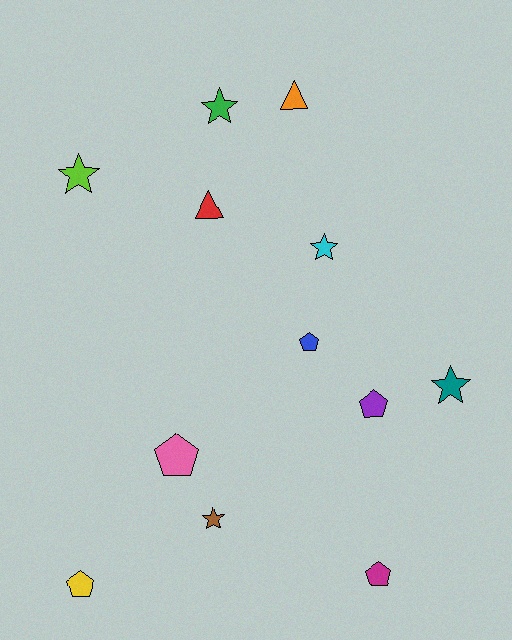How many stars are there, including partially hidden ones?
There are 5 stars.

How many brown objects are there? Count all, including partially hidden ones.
There is 1 brown object.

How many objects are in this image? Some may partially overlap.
There are 12 objects.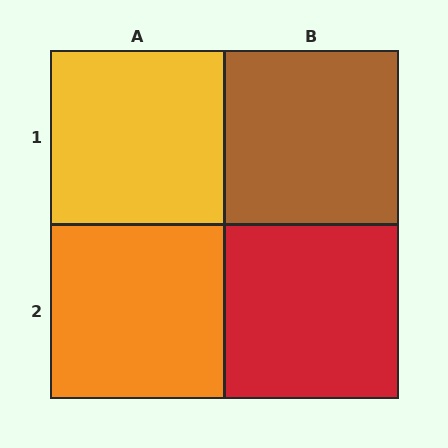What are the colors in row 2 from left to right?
Orange, red.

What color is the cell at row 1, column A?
Yellow.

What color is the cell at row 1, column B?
Brown.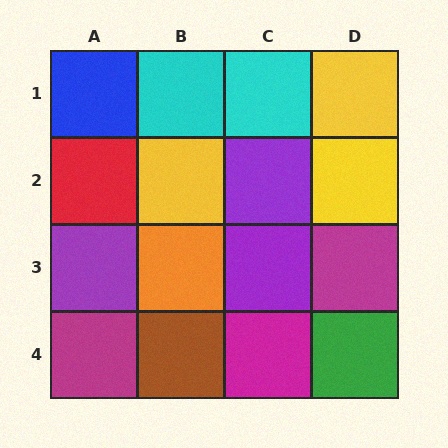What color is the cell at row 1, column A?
Blue.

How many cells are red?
1 cell is red.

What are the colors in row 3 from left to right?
Purple, orange, purple, magenta.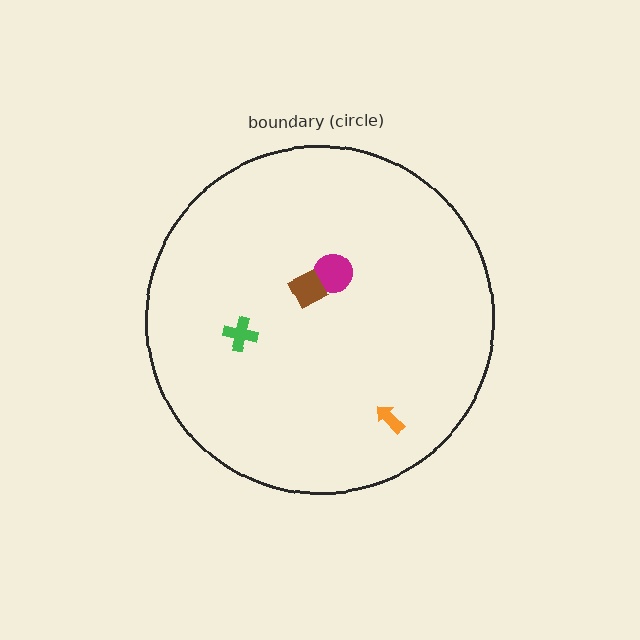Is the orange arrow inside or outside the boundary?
Inside.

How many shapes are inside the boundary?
4 inside, 0 outside.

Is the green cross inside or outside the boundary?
Inside.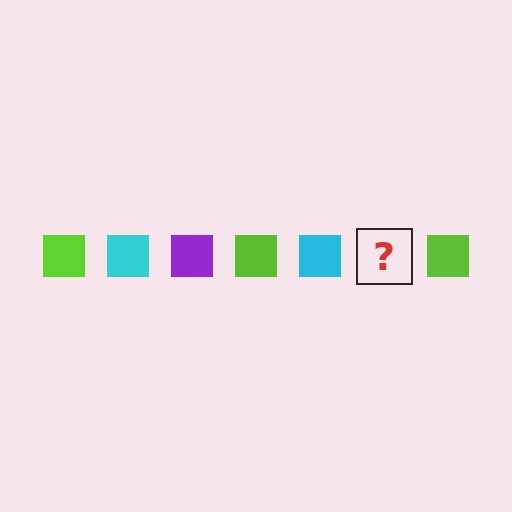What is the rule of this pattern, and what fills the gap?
The rule is that the pattern cycles through lime, cyan, purple squares. The gap should be filled with a purple square.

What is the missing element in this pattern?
The missing element is a purple square.